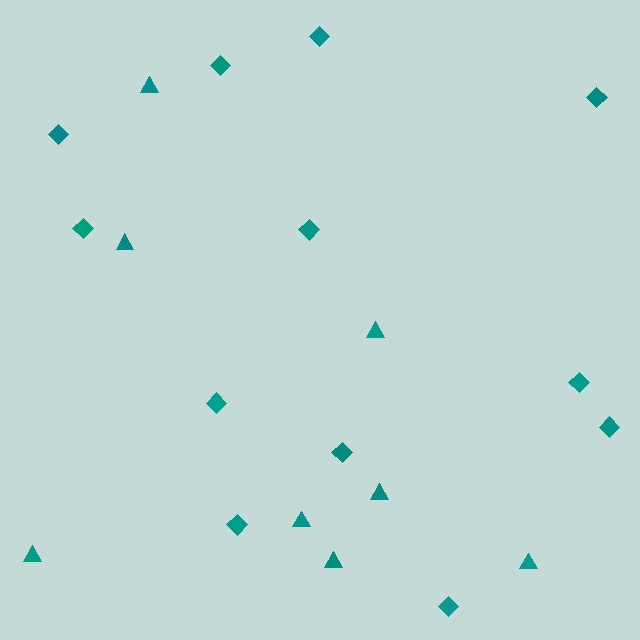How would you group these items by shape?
There are 2 groups: one group of diamonds (12) and one group of triangles (8).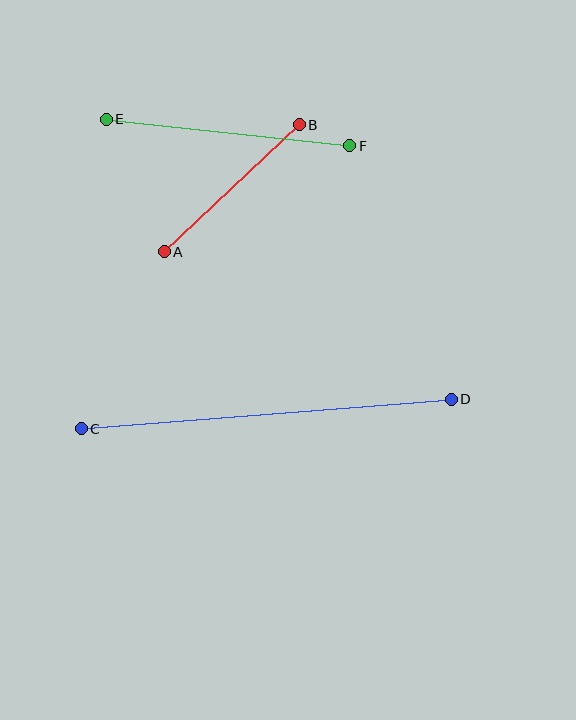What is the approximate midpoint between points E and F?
The midpoint is at approximately (228, 132) pixels.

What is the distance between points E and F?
The distance is approximately 245 pixels.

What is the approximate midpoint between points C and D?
The midpoint is at approximately (266, 414) pixels.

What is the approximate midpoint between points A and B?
The midpoint is at approximately (232, 188) pixels.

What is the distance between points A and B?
The distance is approximately 185 pixels.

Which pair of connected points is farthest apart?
Points C and D are farthest apart.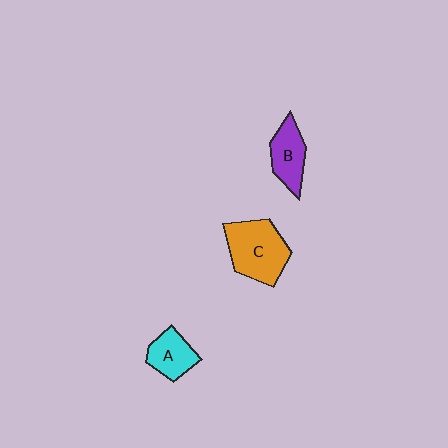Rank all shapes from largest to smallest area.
From largest to smallest: C (orange), B (purple), A (cyan).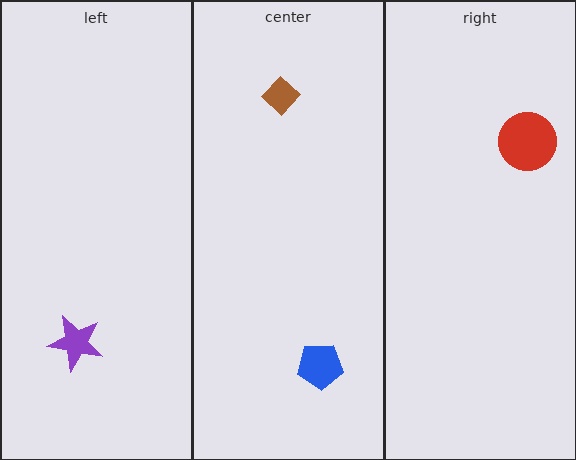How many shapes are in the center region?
2.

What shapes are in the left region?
The purple star.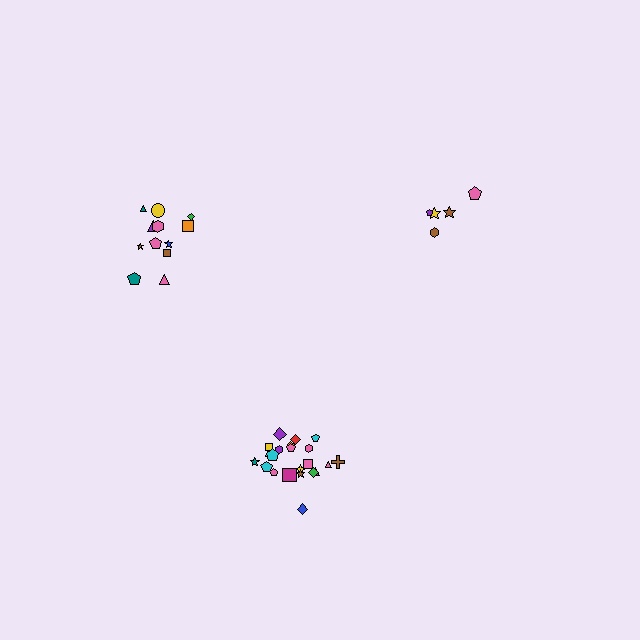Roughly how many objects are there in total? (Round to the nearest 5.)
Roughly 40 objects in total.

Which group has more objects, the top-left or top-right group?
The top-left group.